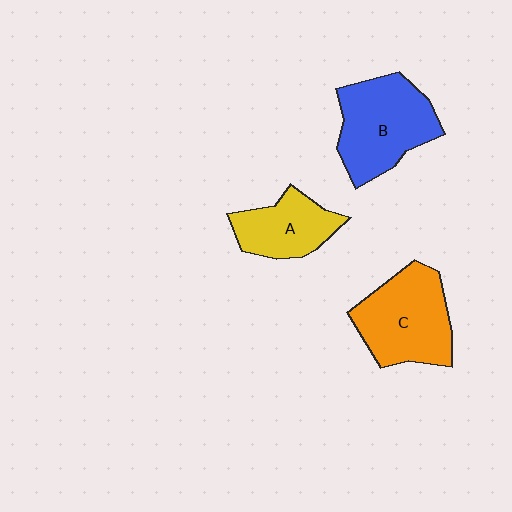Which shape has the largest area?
Shape B (blue).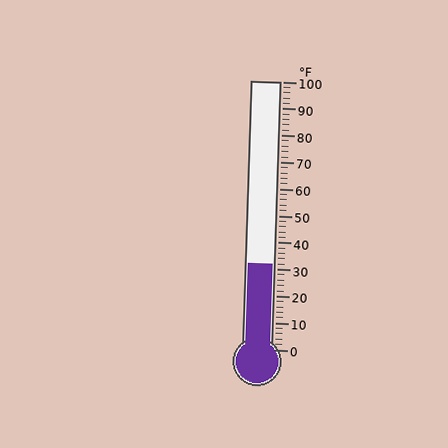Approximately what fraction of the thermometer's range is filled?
The thermometer is filled to approximately 30% of its range.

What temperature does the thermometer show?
The thermometer shows approximately 32°F.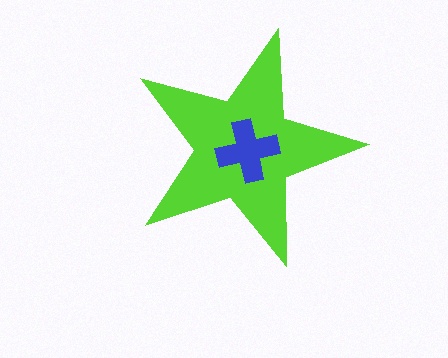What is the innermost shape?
The blue cross.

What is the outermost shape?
The lime star.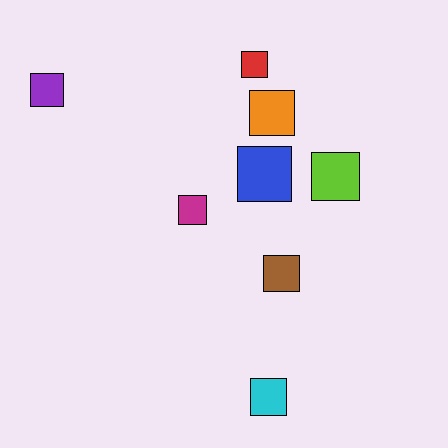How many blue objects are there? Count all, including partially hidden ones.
There is 1 blue object.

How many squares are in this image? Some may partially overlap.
There are 8 squares.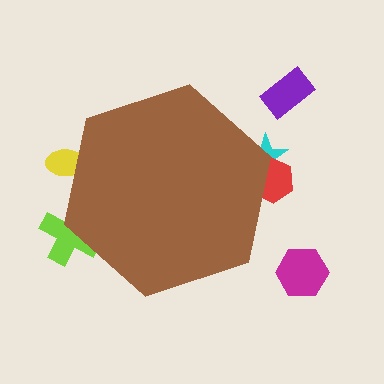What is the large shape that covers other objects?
A brown hexagon.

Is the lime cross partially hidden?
Yes, the lime cross is partially hidden behind the brown hexagon.